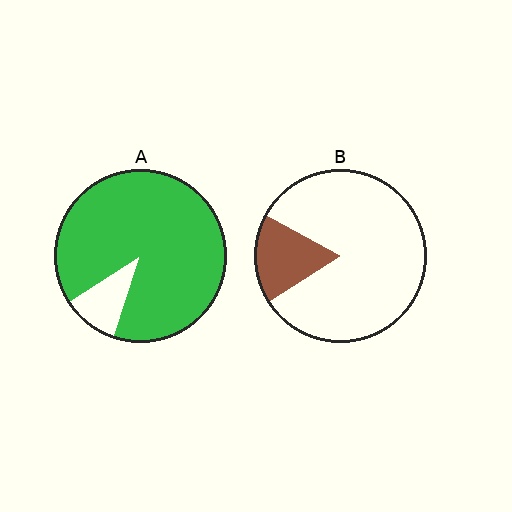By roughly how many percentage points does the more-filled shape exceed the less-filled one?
By roughly 70 percentage points (A over B).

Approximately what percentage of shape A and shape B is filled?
A is approximately 90% and B is approximately 15%.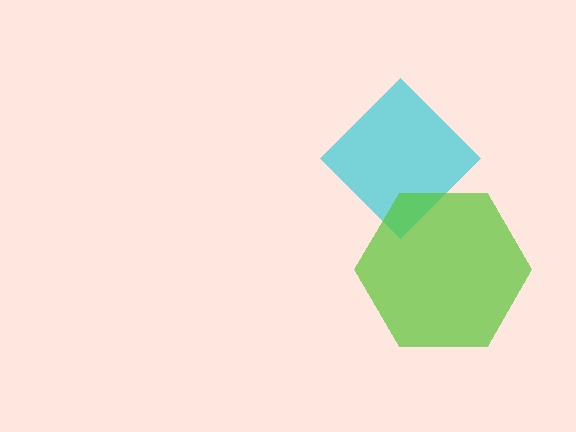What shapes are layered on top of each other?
The layered shapes are: a cyan diamond, a lime hexagon.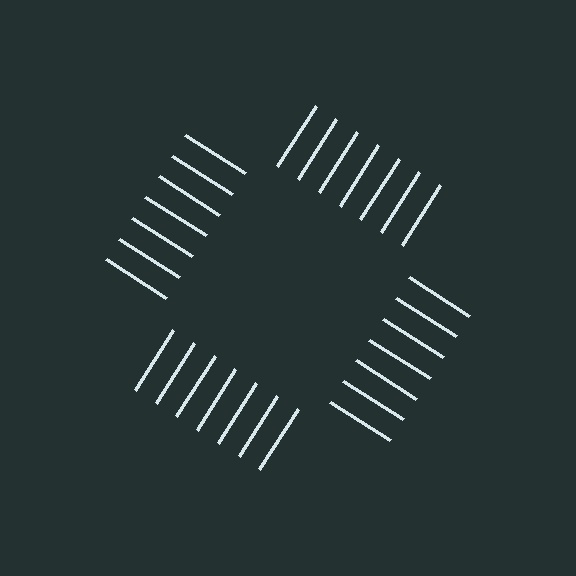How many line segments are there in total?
28 — 7 along each of the 4 edges.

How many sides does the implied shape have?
4 sides — the line-ends trace a square.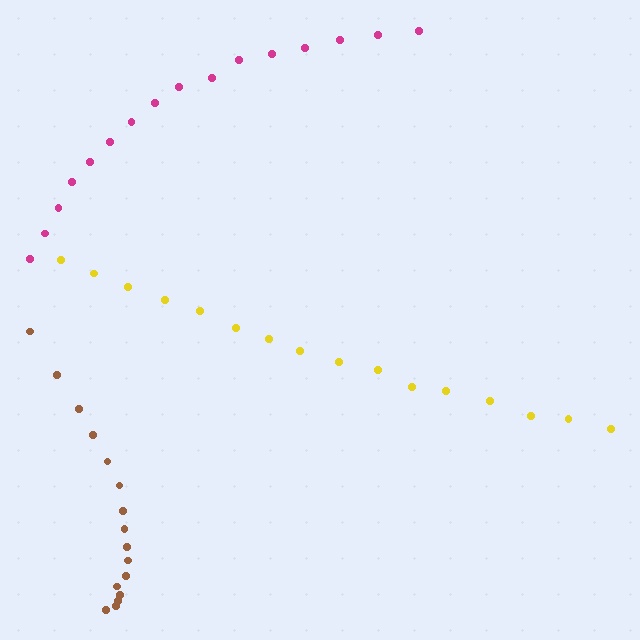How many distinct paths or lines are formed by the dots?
There are 3 distinct paths.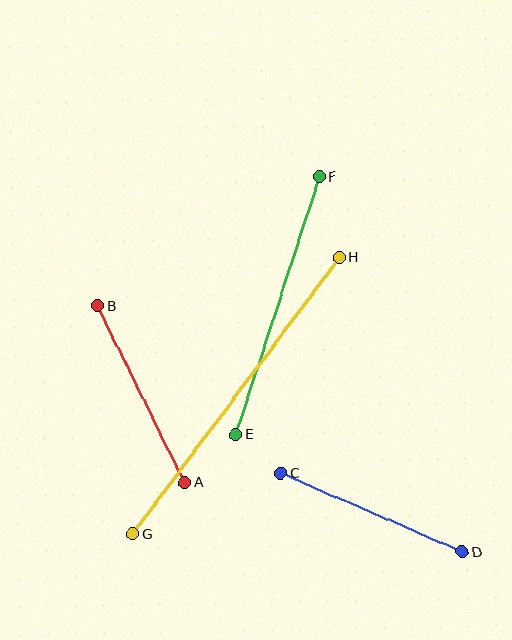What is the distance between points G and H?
The distance is approximately 345 pixels.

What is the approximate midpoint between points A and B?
The midpoint is at approximately (141, 394) pixels.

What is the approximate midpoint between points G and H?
The midpoint is at approximately (236, 396) pixels.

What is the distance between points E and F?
The distance is approximately 272 pixels.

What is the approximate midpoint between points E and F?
The midpoint is at approximately (278, 306) pixels.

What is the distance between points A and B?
The distance is approximately 197 pixels.